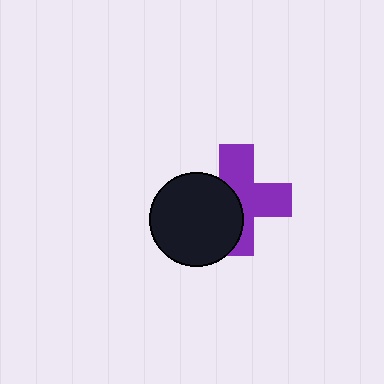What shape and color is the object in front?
The object in front is a black circle.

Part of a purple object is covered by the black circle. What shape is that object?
It is a cross.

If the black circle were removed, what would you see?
You would see the complete purple cross.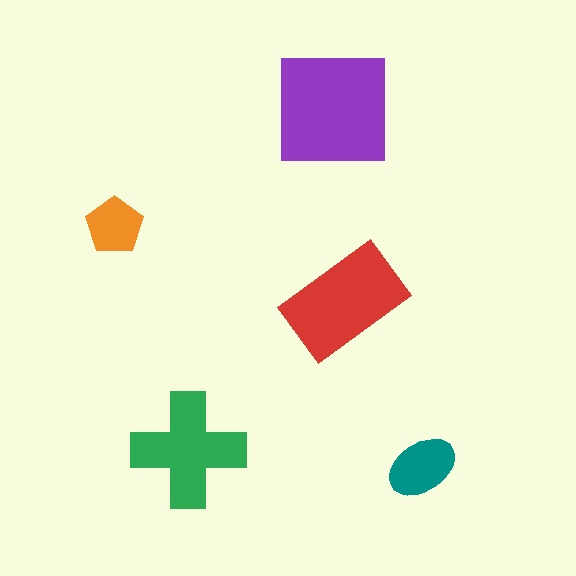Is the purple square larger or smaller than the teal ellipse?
Larger.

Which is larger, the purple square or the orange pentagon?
The purple square.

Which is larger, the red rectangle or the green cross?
The red rectangle.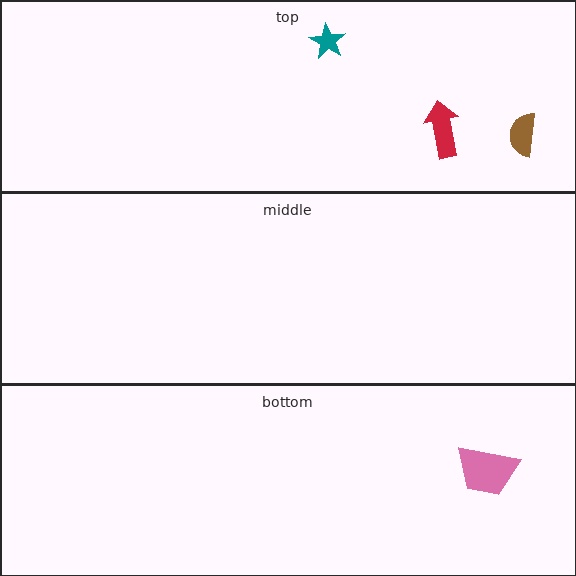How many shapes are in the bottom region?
1.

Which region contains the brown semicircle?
The top region.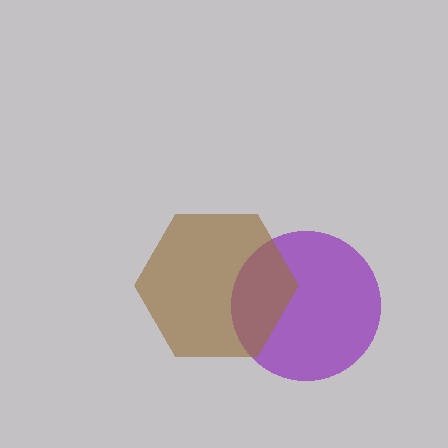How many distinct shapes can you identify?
There are 2 distinct shapes: a purple circle, a brown hexagon.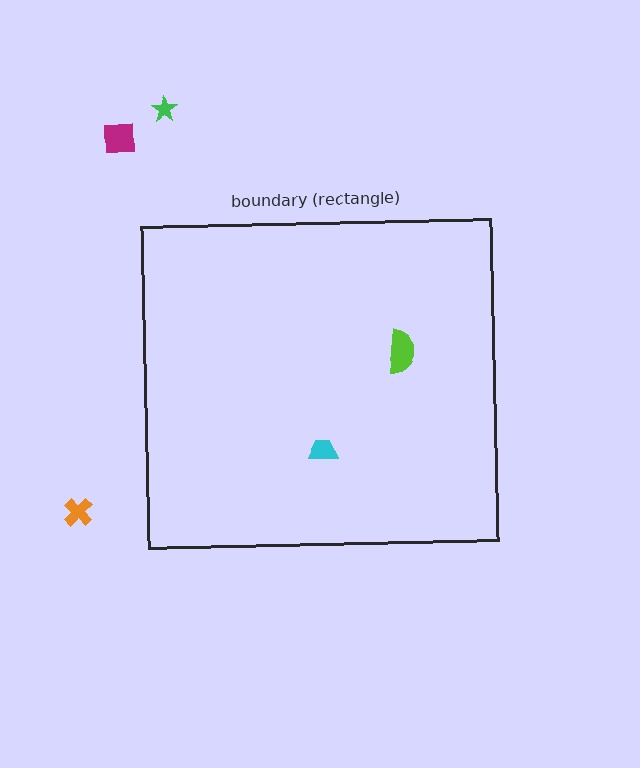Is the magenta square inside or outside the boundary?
Outside.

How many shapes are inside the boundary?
2 inside, 3 outside.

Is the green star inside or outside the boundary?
Outside.